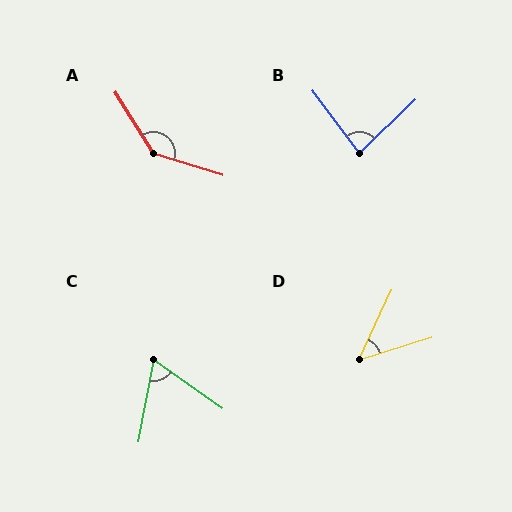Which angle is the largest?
A, at approximately 139 degrees.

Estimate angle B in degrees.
Approximately 83 degrees.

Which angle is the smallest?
D, at approximately 47 degrees.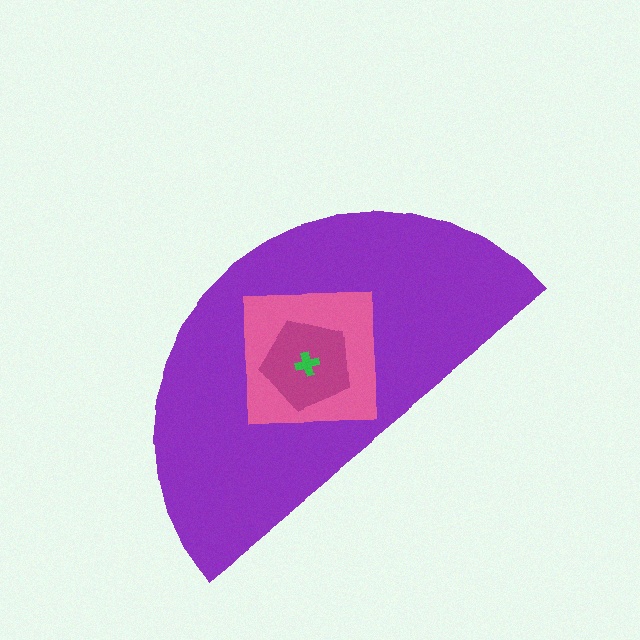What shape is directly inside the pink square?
The magenta pentagon.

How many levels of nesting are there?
4.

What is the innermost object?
The green cross.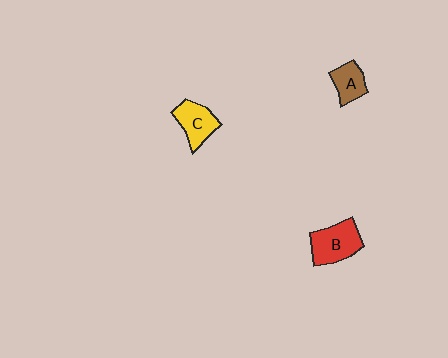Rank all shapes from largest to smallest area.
From largest to smallest: B (red), C (yellow), A (brown).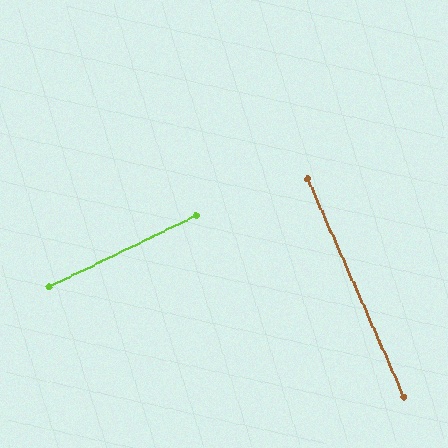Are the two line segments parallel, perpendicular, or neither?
Perpendicular — they meet at approximately 88°.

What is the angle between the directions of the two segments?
Approximately 88 degrees.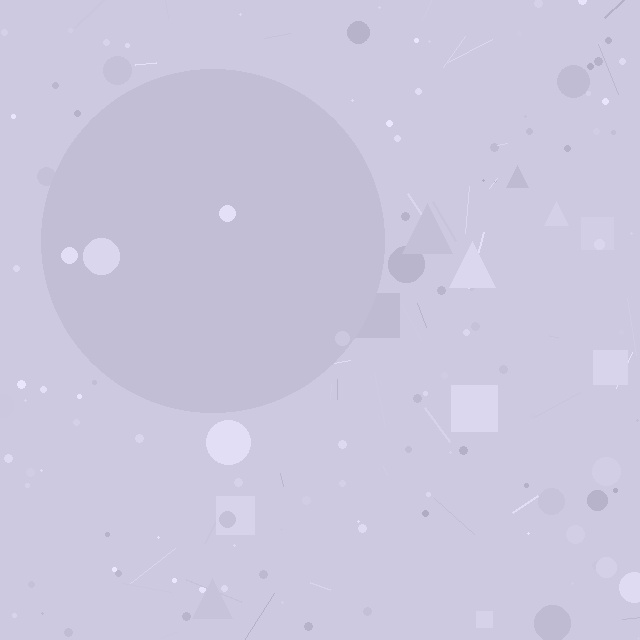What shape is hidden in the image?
A circle is hidden in the image.